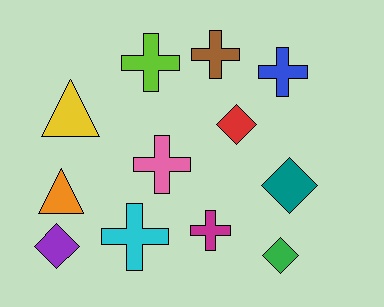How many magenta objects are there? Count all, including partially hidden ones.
There is 1 magenta object.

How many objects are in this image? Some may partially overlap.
There are 12 objects.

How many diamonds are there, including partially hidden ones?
There are 4 diamonds.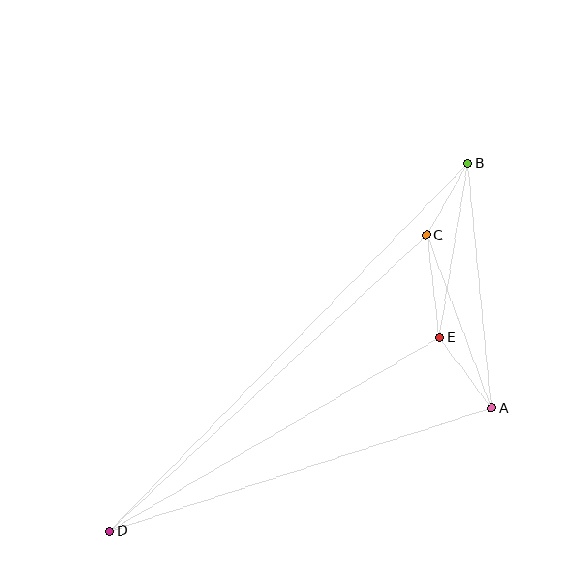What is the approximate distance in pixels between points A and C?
The distance between A and C is approximately 185 pixels.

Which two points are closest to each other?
Points B and C are closest to each other.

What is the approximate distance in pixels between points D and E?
The distance between D and E is approximately 383 pixels.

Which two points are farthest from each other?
Points B and D are farthest from each other.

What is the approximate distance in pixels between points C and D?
The distance between C and D is approximately 434 pixels.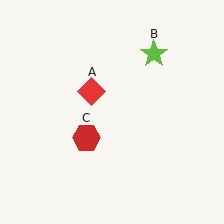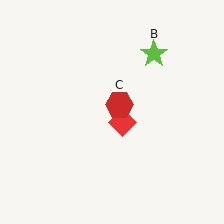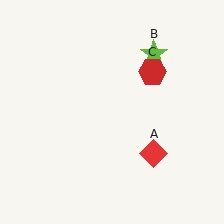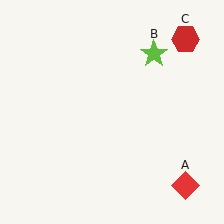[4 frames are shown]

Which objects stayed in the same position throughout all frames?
Lime star (object B) remained stationary.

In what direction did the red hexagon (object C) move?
The red hexagon (object C) moved up and to the right.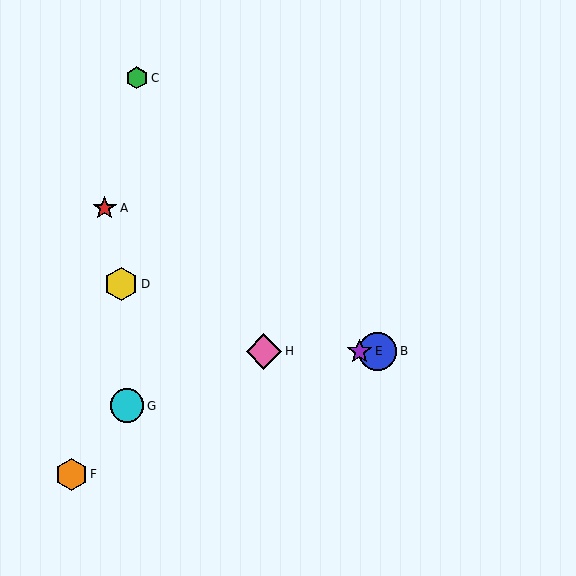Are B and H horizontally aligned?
Yes, both are at y≈351.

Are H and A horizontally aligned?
No, H is at y≈351 and A is at y≈208.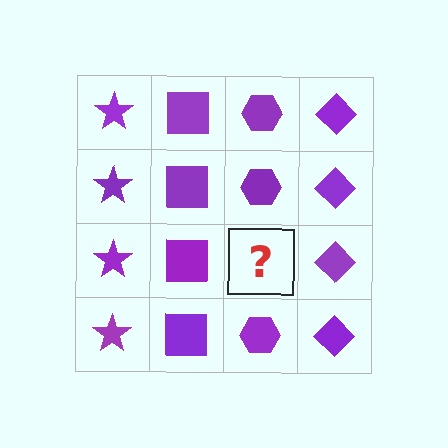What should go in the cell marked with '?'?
The missing cell should contain a purple hexagon.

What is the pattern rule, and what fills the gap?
The rule is that each column has a consistent shape. The gap should be filled with a purple hexagon.